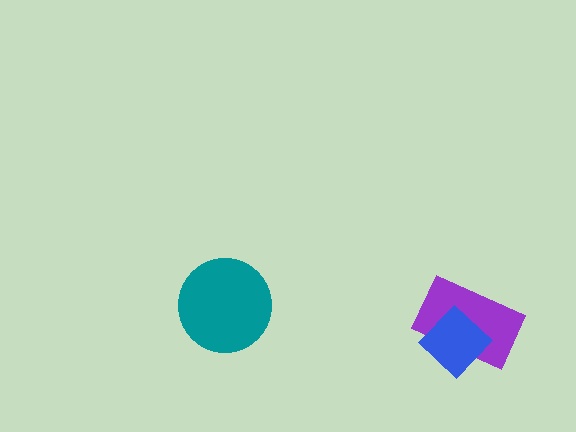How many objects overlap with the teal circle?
0 objects overlap with the teal circle.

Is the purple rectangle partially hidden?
Yes, it is partially covered by another shape.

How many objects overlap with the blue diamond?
1 object overlaps with the blue diamond.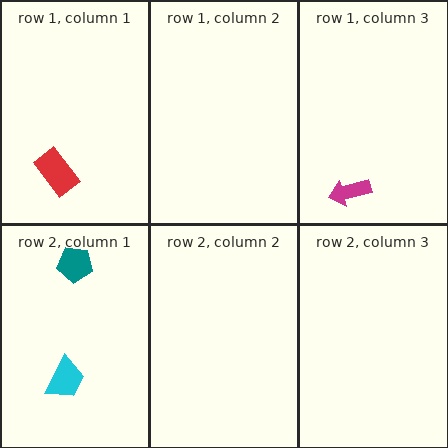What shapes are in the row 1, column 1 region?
The red rectangle.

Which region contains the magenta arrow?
The row 1, column 3 region.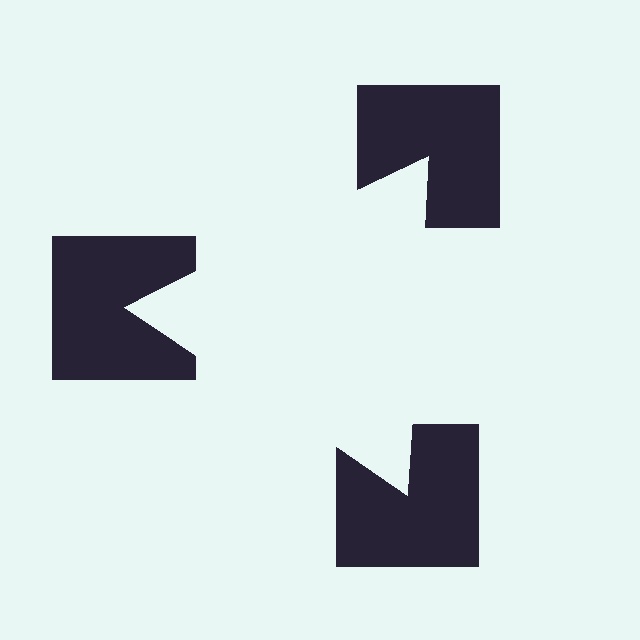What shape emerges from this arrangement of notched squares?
An illusory triangle — its edges are inferred from the aligned wedge cuts in the notched squares, not physically drawn.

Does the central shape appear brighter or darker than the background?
It typically appears slightly brighter than the background, even though no actual brightness change is drawn.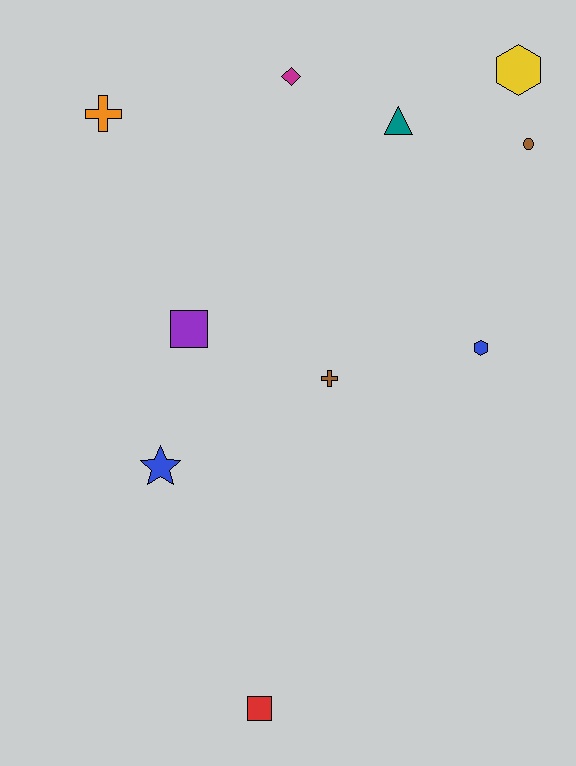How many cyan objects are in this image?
There are no cyan objects.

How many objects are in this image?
There are 10 objects.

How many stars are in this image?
There is 1 star.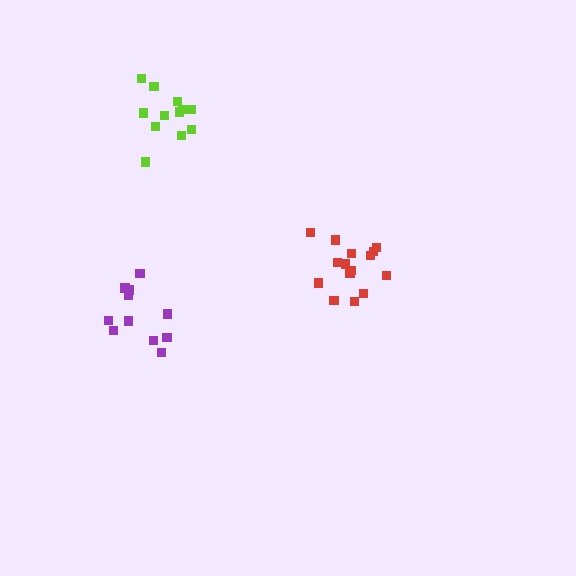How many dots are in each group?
Group 1: 11 dots, Group 2: 15 dots, Group 3: 12 dots (38 total).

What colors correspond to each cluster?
The clusters are colored: purple, red, lime.